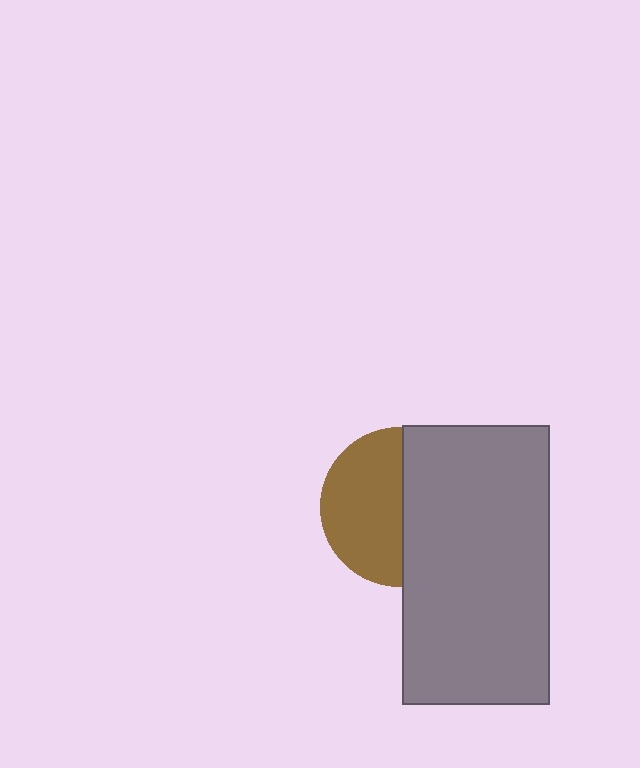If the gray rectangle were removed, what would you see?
You would see the complete brown circle.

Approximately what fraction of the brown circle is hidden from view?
Roughly 49% of the brown circle is hidden behind the gray rectangle.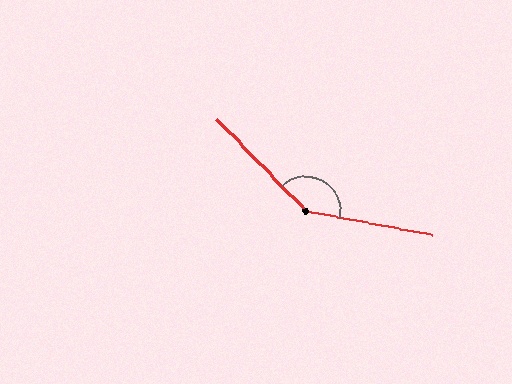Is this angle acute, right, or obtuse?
It is obtuse.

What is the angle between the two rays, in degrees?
Approximately 144 degrees.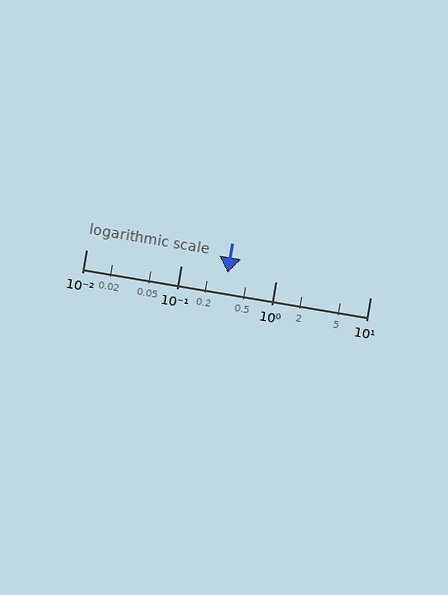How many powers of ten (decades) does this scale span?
The scale spans 3 decades, from 0.01 to 10.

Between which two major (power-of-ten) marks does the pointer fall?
The pointer is between 0.1 and 1.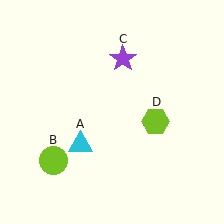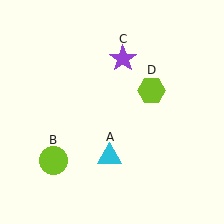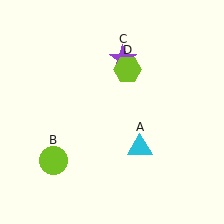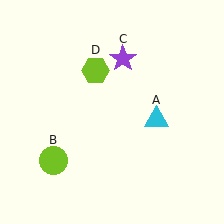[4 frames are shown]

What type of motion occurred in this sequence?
The cyan triangle (object A), lime hexagon (object D) rotated counterclockwise around the center of the scene.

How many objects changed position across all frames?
2 objects changed position: cyan triangle (object A), lime hexagon (object D).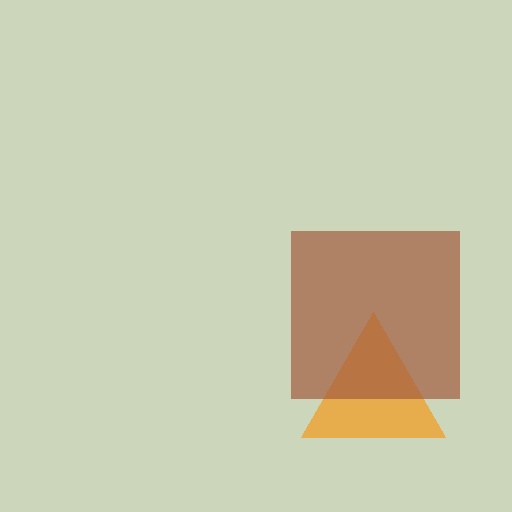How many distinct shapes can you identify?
There are 2 distinct shapes: an orange triangle, a brown square.